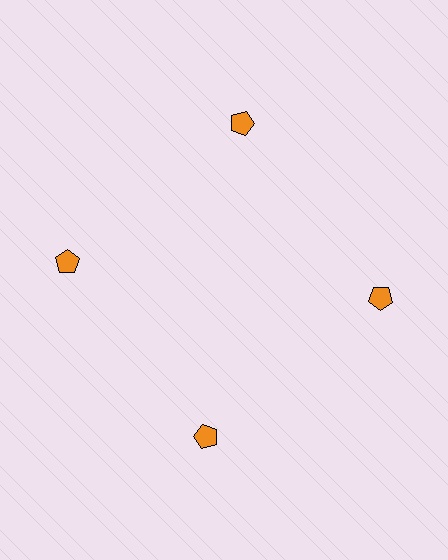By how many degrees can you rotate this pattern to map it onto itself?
The pattern maps onto itself every 90 degrees of rotation.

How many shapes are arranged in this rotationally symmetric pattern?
There are 4 shapes, arranged in 4 groups of 1.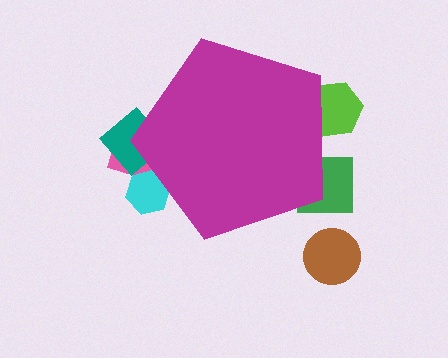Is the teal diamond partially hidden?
Yes, the teal diamond is partially hidden behind the magenta pentagon.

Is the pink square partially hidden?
Yes, the pink square is partially hidden behind the magenta pentagon.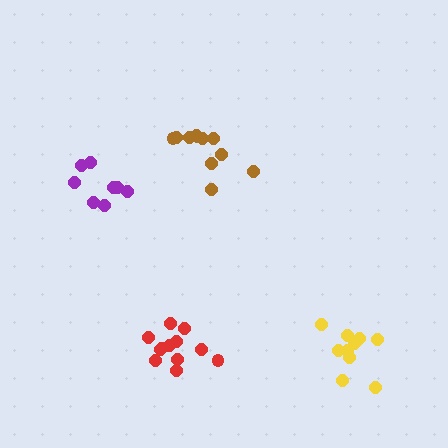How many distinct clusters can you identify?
There are 4 distinct clusters.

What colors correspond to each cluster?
The clusters are colored: purple, red, yellow, brown.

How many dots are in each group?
Group 1: 8 dots, Group 2: 12 dots, Group 3: 10 dots, Group 4: 11 dots (41 total).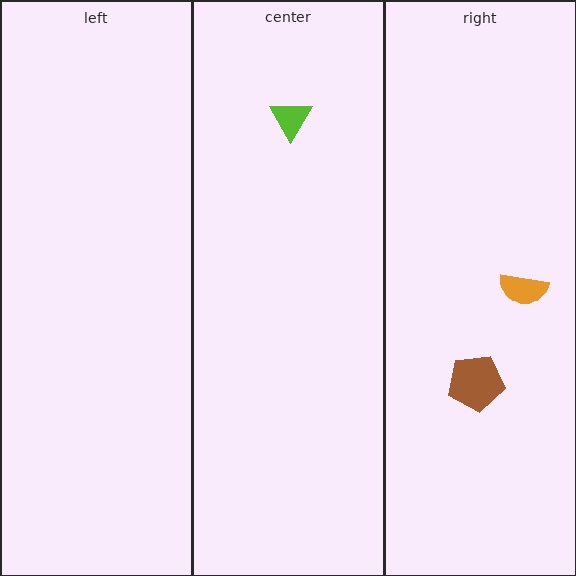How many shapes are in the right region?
2.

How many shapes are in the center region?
1.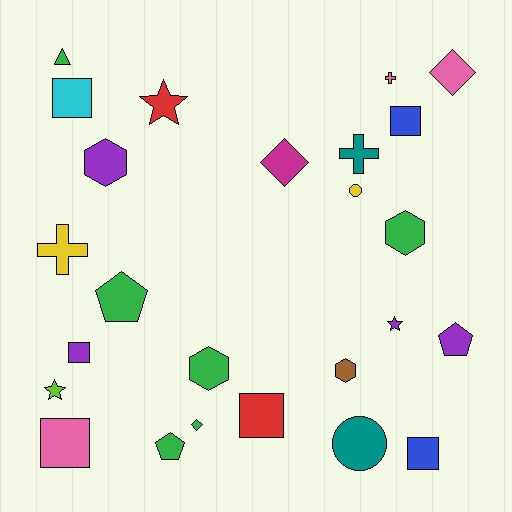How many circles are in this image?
There are 2 circles.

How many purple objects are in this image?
There are 4 purple objects.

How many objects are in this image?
There are 25 objects.